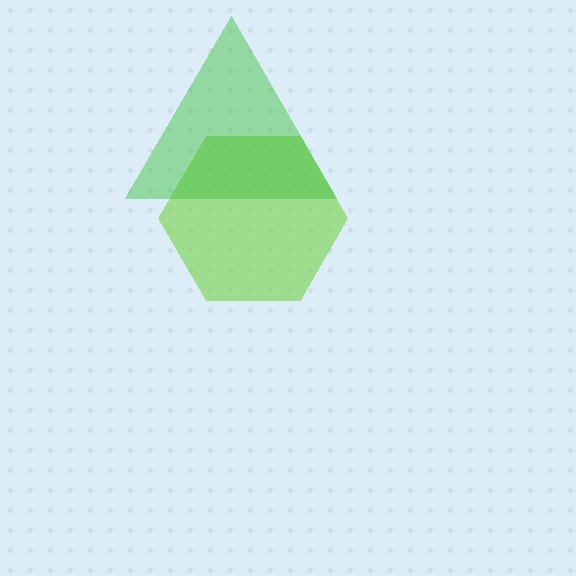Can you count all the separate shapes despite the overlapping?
Yes, there are 2 separate shapes.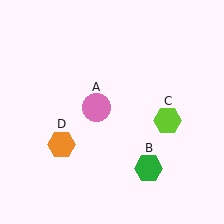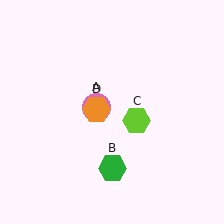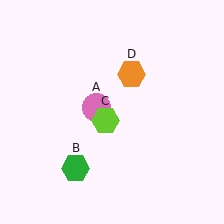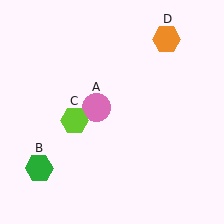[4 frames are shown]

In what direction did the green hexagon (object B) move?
The green hexagon (object B) moved left.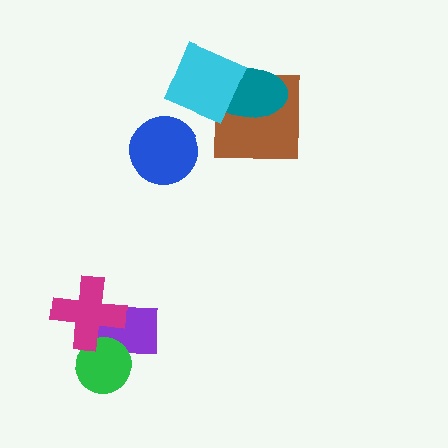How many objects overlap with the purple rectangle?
2 objects overlap with the purple rectangle.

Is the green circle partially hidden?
Yes, it is partially covered by another shape.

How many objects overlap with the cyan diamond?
2 objects overlap with the cyan diamond.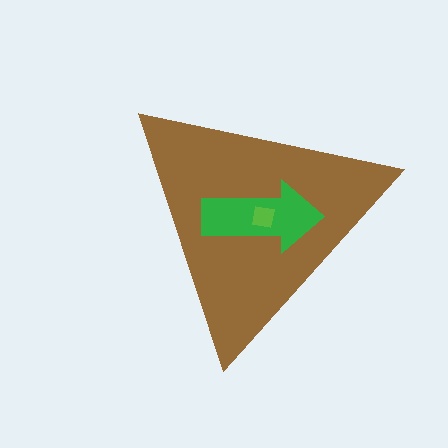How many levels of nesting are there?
3.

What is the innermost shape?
The lime square.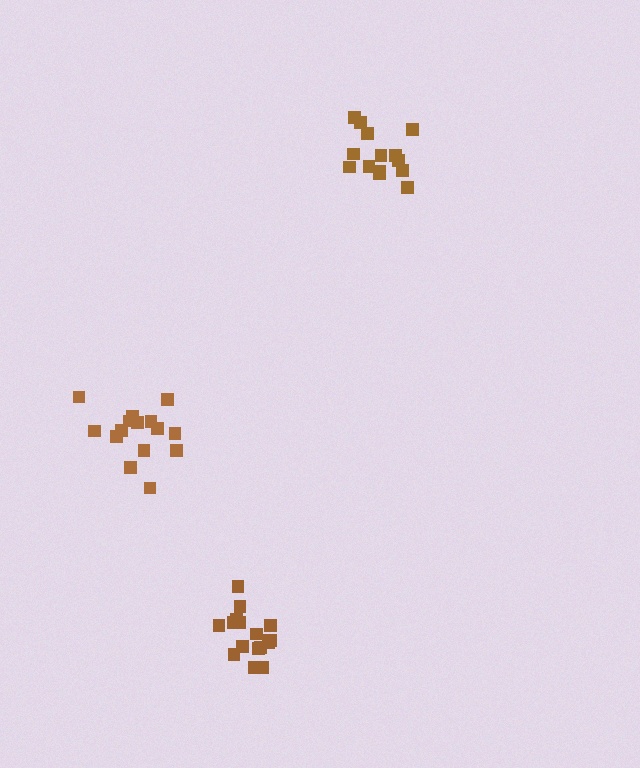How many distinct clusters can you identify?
There are 3 distinct clusters.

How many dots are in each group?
Group 1: 15 dots, Group 2: 17 dots, Group 3: 14 dots (46 total).